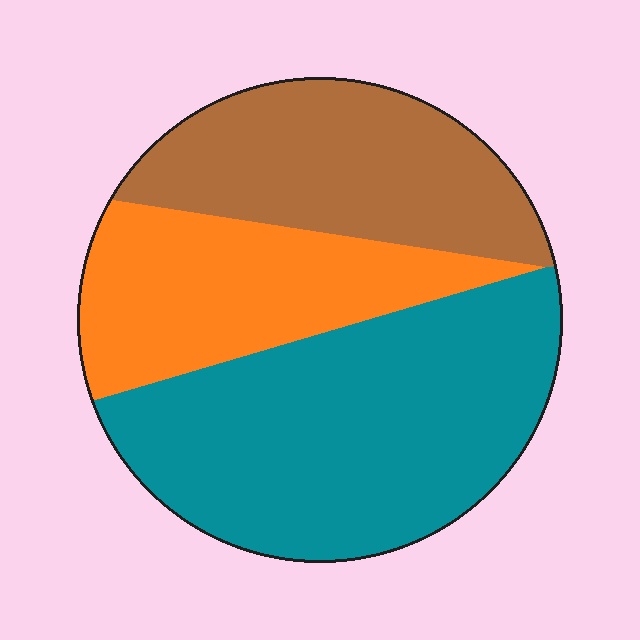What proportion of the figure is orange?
Orange takes up about one quarter (1/4) of the figure.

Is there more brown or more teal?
Teal.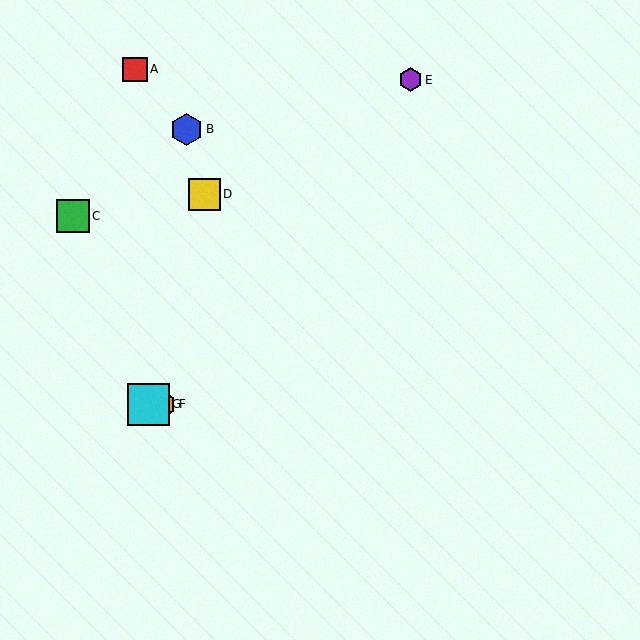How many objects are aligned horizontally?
2 objects (F, G) are aligned horizontally.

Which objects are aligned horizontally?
Objects F, G are aligned horizontally.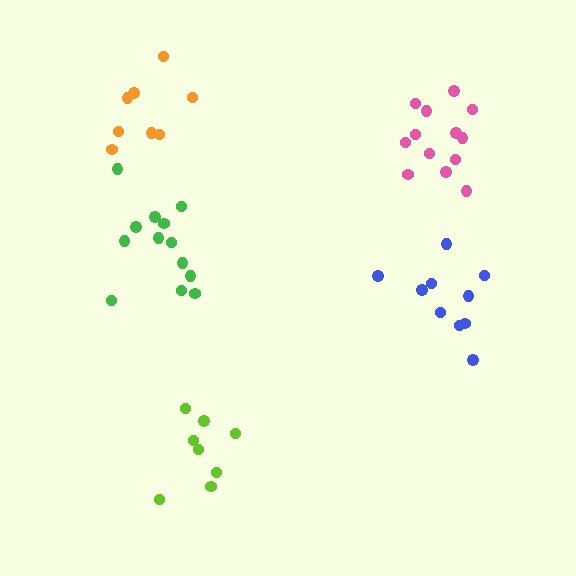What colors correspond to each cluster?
The clusters are colored: orange, blue, green, pink, lime.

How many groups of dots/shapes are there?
There are 5 groups.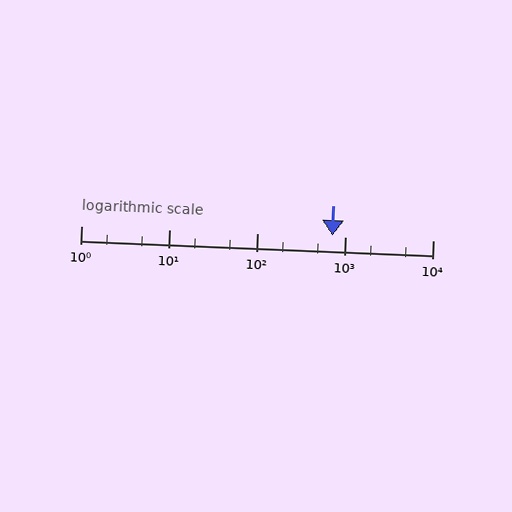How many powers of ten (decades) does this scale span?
The scale spans 4 decades, from 1 to 10000.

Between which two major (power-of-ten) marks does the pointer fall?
The pointer is between 100 and 1000.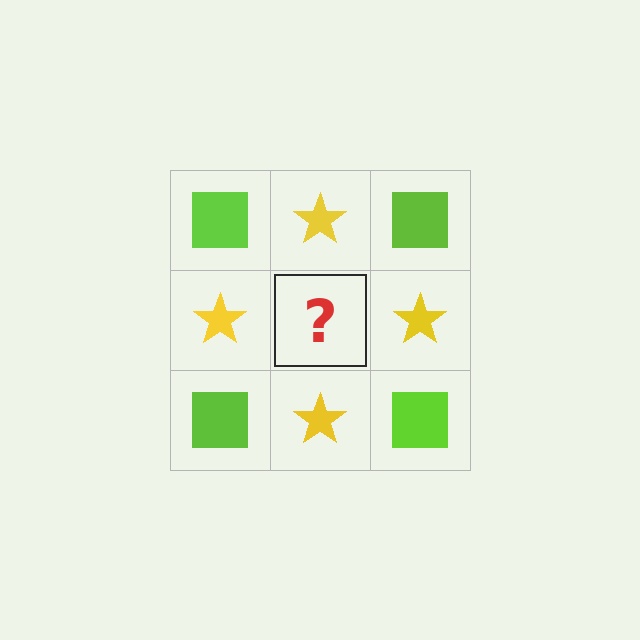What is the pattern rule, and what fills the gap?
The rule is that it alternates lime square and yellow star in a checkerboard pattern. The gap should be filled with a lime square.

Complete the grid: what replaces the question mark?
The question mark should be replaced with a lime square.